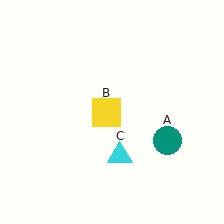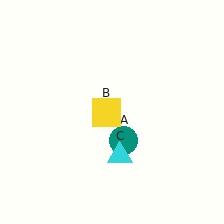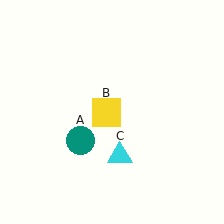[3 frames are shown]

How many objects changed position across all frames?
1 object changed position: teal circle (object A).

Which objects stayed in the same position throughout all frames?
Yellow square (object B) and cyan triangle (object C) remained stationary.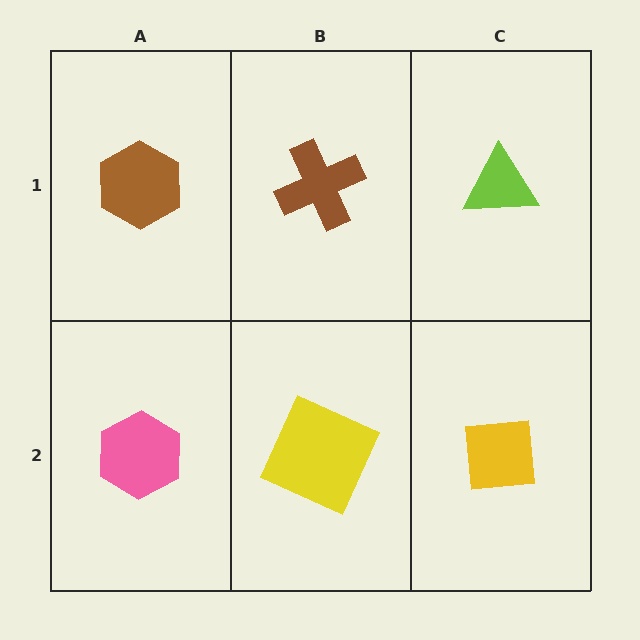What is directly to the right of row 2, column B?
A yellow square.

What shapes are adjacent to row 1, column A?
A pink hexagon (row 2, column A), a brown cross (row 1, column B).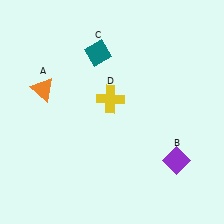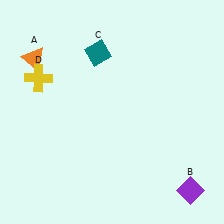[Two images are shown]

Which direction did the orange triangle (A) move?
The orange triangle (A) moved up.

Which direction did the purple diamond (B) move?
The purple diamond (B) moved down.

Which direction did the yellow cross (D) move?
The yellow cross (D) moved left.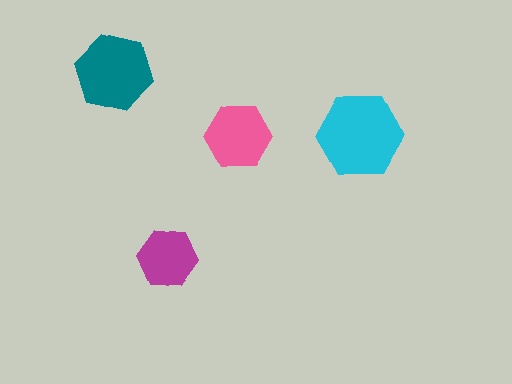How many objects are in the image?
There are 4 objects in the image.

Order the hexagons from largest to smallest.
the cyan one, the teal one, the pink one, the magenta one.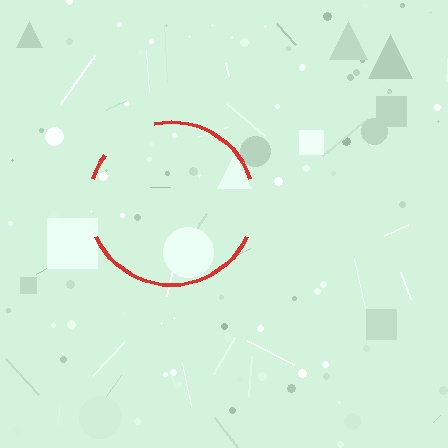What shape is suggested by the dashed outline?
The dashed outline suggests a circle.